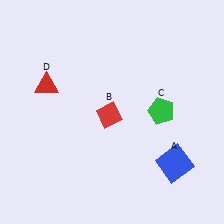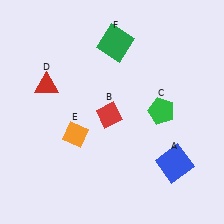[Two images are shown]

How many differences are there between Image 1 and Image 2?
There are 2 differences between the two images.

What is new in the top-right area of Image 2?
A green square (F) was added in the top-right area of Image 2.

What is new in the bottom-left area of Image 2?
An orange diamond (E) was added in the bottom-left area of Image 2.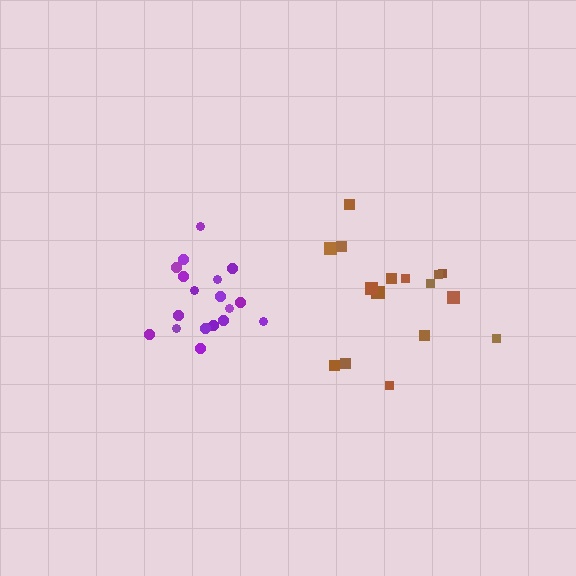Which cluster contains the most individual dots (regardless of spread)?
Purple (18).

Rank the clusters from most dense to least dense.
purple, brown.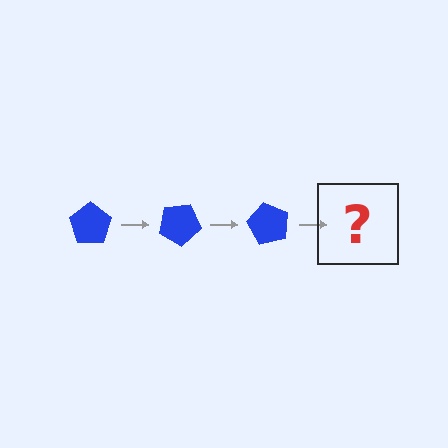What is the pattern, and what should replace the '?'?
The pattern is that the pentagon rotates 30 degrees each step. The '?' should be a blue pentagon rotated 90 degrees.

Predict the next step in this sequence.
The next step is a blue pentagon rotated 90 degrees.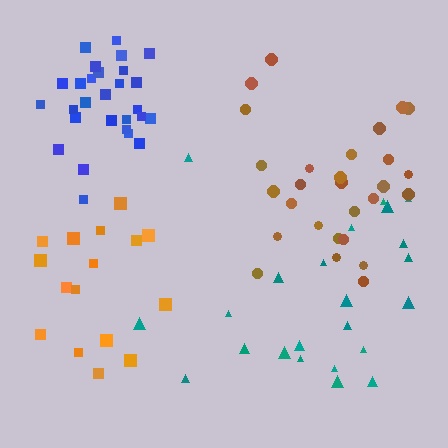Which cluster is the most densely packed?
Blue.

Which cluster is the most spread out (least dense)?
Teal.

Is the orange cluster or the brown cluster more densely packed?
Orange.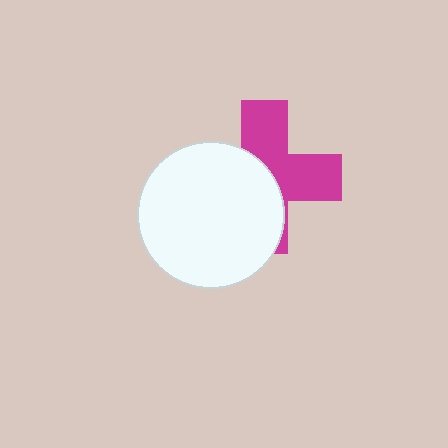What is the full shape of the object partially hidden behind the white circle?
The partially hidden object is a magenta cross.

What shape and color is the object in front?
The object in front is a white circle.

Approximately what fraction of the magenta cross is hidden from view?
Roughly 51% of the magenta cross is hidden behind the white circle.